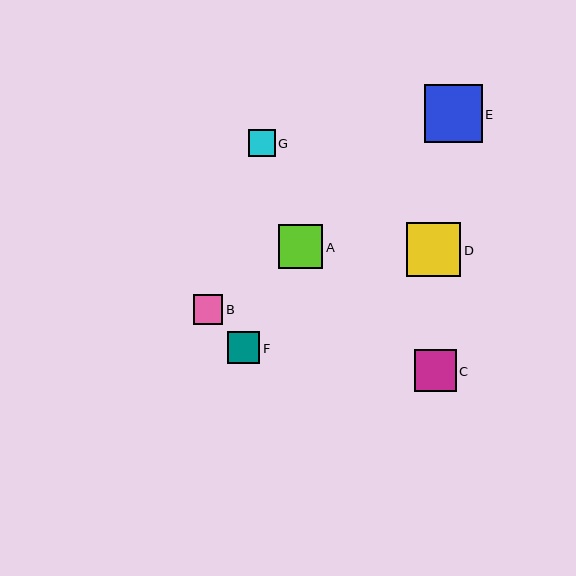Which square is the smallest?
Square G is the smallest with a size of approximately 27 pixels.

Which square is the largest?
Square E is the largest with a size of approximately 57 pixels.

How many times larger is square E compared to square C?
Square E is approximately 1.4 times the size of square C.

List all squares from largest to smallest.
From largest to smallest: E, D, A, C, F, B, G.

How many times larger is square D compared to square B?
Square D is approximately 1.8 times the size of square B.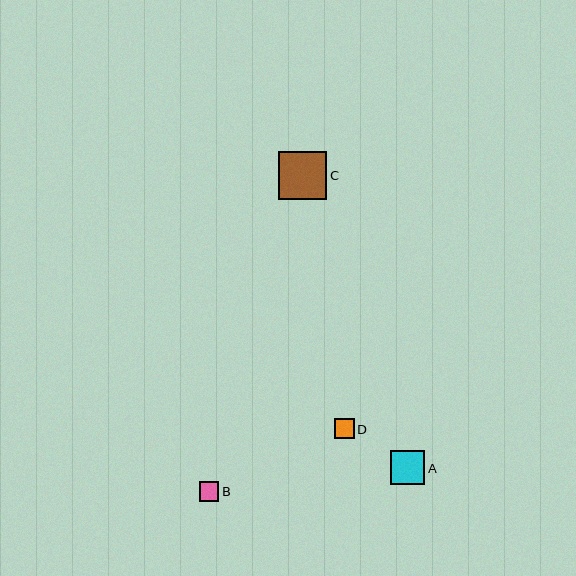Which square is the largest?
Square C is the largest with a size of approximately 48 pixels.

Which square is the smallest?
Square D is the smallest with a size of approximately 19 pixels.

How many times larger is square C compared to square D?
Square C is approximately 2.5 times the size of square D.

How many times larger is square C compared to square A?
Square C is approximately 1.4 times the size of square A.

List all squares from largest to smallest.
From largest to smallest: C, A, B, D.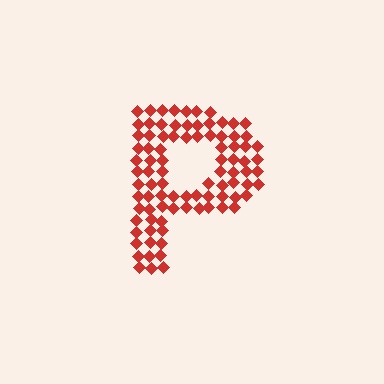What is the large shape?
The large shape is the letter P.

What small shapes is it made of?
It is made of small diamonds.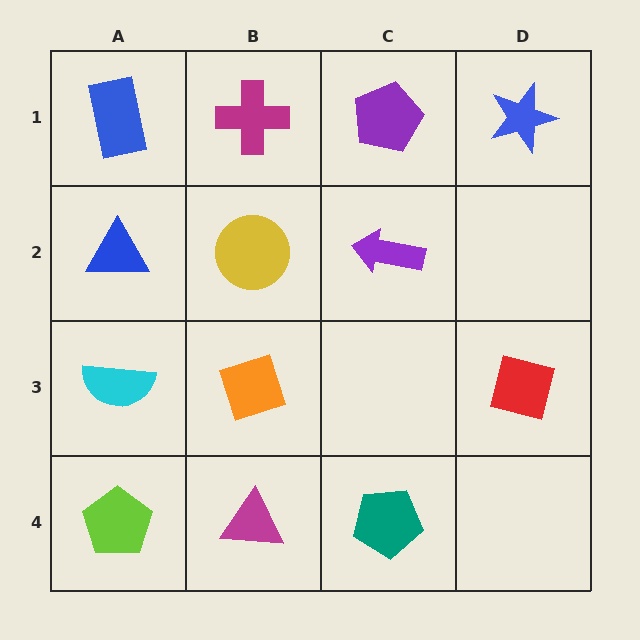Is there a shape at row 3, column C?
No, that cell is empty.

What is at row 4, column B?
A magenta triangle.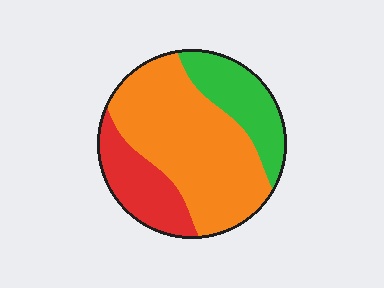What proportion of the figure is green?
Green takes up less than a quarter of the figure.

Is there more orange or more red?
Orange.